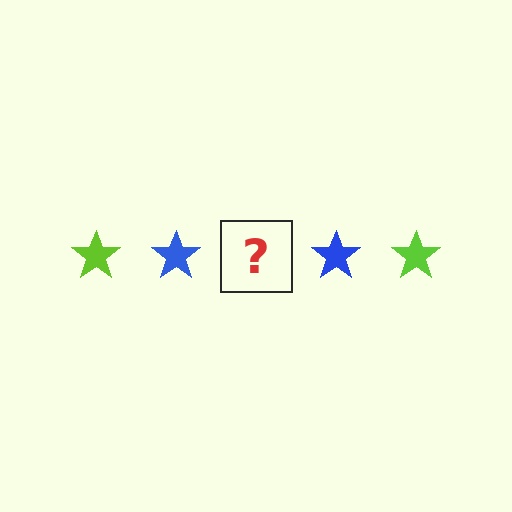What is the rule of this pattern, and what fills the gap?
The rule is that the pattern cycles through lime, blue stars. The gap should be filled with a lime star.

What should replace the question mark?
The question mark should be replaced with a lime star.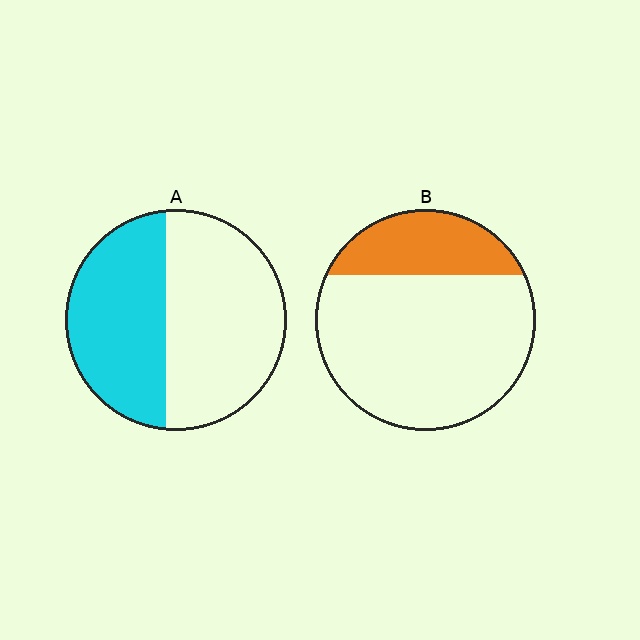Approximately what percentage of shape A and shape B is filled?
A is approximately 45% and B is approximately 25%.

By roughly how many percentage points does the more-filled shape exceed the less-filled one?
By roughly 20 percentage points (A over B).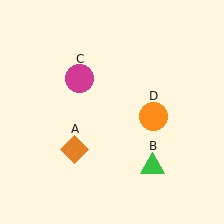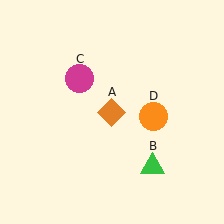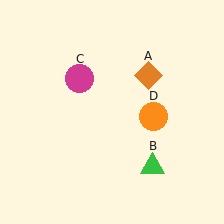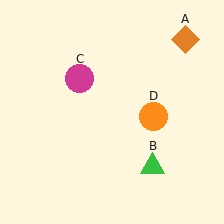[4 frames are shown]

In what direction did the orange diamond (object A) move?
The orange diamond (object A) moved up and to the right.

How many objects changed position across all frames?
1 object changed position: orange diamond (object A).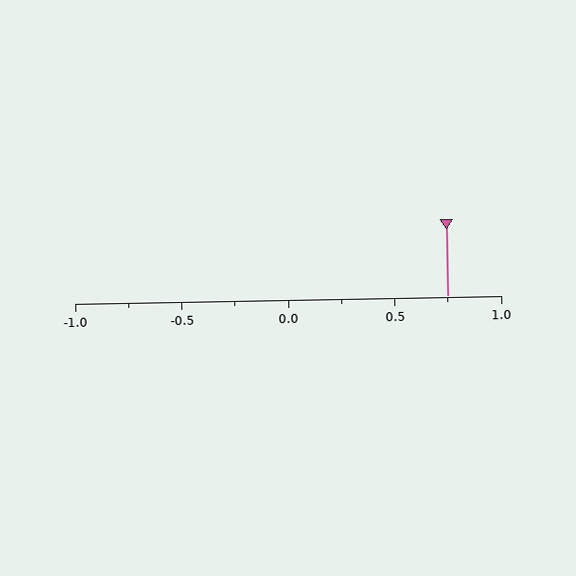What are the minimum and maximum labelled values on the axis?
The axis runs from -1.0 to 1.0.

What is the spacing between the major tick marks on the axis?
The major ticks are spaced 0.5 apart.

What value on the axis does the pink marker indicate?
The marker indicates approximately 0.75.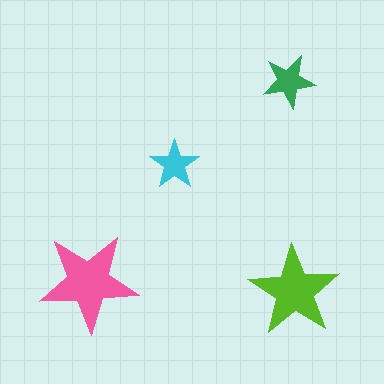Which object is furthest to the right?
The lime star is rightmost.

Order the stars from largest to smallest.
the pink one, the lime one, the green one, the cyan one.